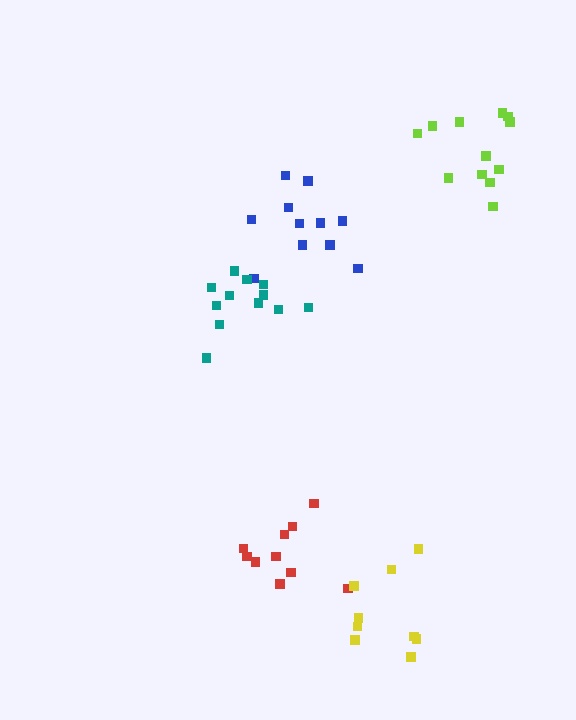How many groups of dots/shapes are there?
There are 5 groups.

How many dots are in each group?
Group 1: 12 dots, Group 2: 11 dots, Group 3: 10 dots, Group 4: 12 dots, Group 5: 9 dots (54 total).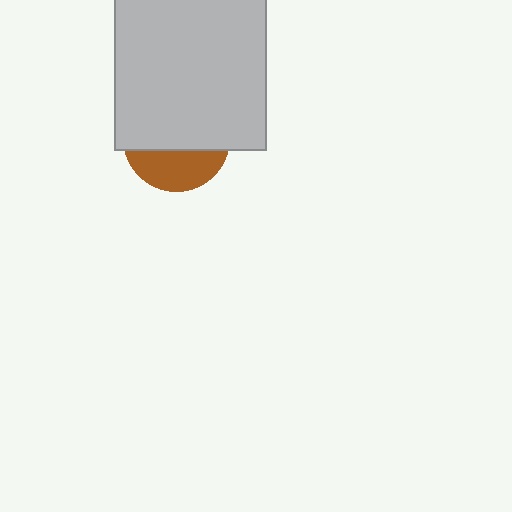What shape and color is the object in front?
The object in front is a light gray square.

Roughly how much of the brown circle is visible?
A small part of it is visible (roughly 35%).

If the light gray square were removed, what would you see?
You would see the complete brown circle.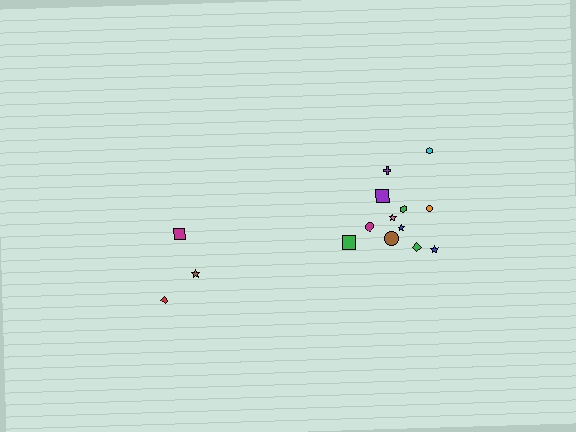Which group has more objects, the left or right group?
The right group.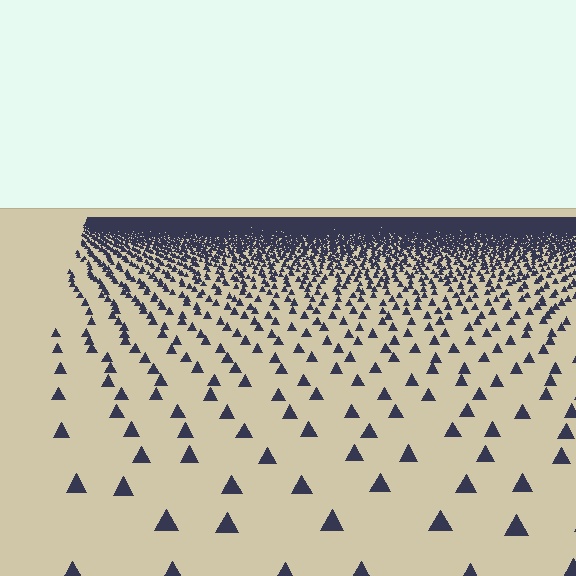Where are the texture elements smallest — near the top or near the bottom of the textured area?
Near the top.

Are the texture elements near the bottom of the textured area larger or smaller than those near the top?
Larger. Near the bottom, elements are closer to the viewer and appear at a bigger on-screen size.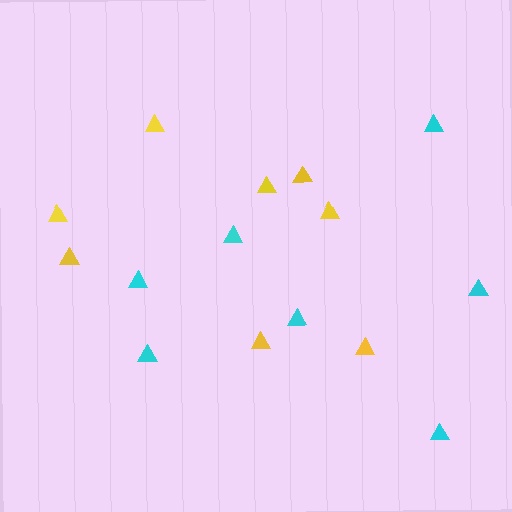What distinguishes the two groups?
There are 2 groups: one group of yellow triangles (8) and one group of cyan triangles (7).